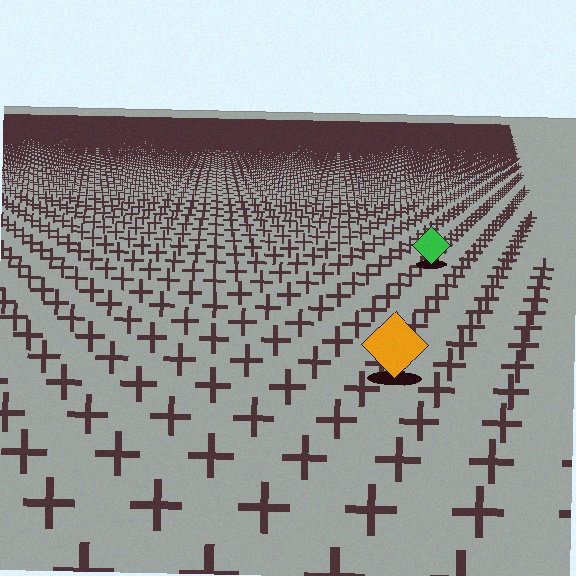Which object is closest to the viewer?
The orange diamond is closest. The texture marks near it are larger and more spread out.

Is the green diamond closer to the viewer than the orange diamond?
No. The orange diamond is closer — you can tell from the texture gradient: the ground texture is coarser near it.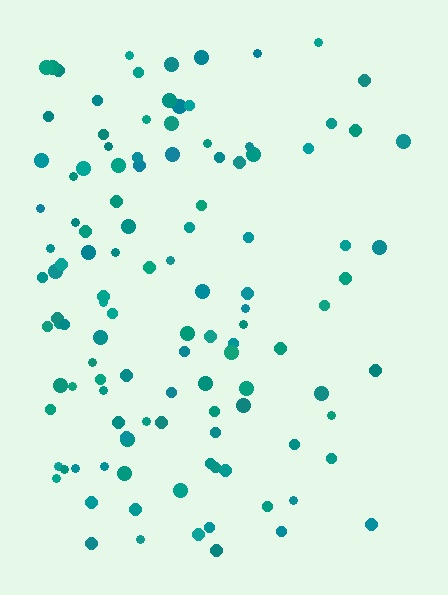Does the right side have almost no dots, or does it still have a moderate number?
Still a moderate number, just noticeably fewer than the left.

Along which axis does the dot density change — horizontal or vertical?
Horizontal.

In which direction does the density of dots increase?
From right to left, with the left side densest.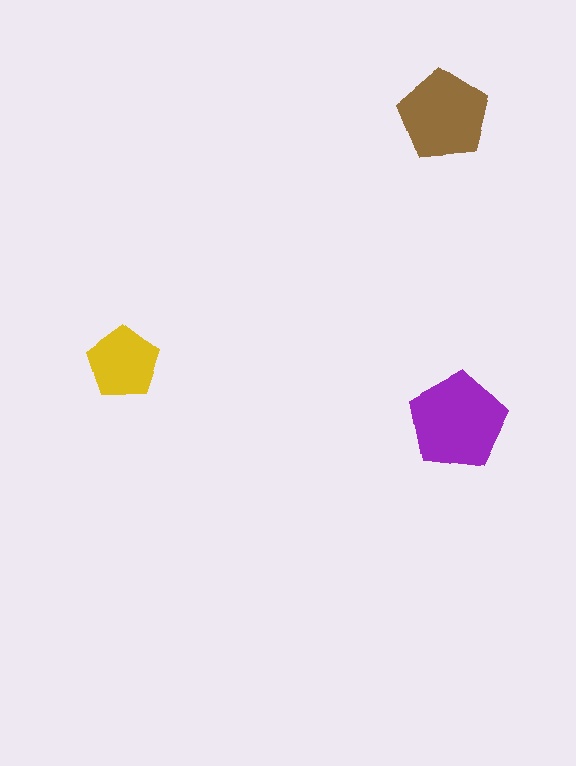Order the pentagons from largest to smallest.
the purple one, the brown one, the yellow one.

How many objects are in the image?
There are 3 objects in the image.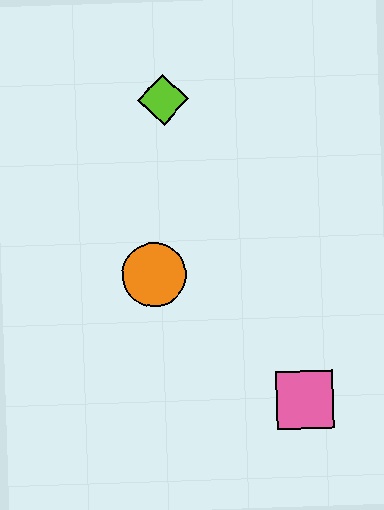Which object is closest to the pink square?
The orange circle is closest to the pink square.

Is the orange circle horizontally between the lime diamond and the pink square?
No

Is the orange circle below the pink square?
No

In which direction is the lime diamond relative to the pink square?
The lime diamond is above the pink square.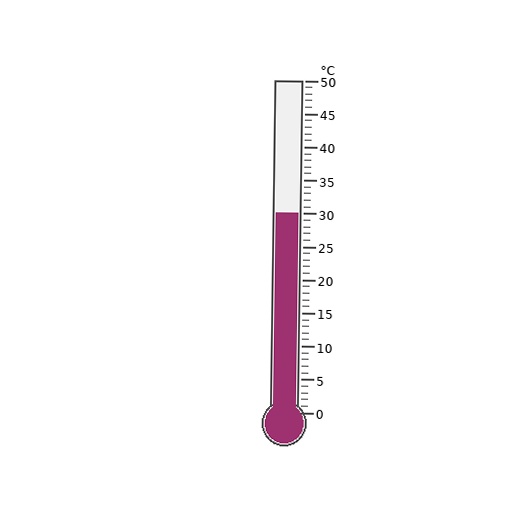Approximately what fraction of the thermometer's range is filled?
The thermometer is filled to approximately 60% of its range.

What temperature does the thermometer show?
The thermometer shows approximately 30°C.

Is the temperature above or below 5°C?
The temperature is above 5°C.